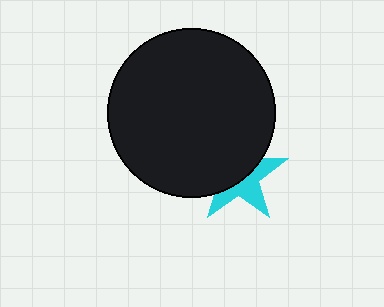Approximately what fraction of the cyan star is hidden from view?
Roughly 56% of the cyan star is hidden behind the black circle.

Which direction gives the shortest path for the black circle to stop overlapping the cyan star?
Moving toward the upper-left gives the shortest separation.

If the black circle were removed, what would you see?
You would see the complete cyan star.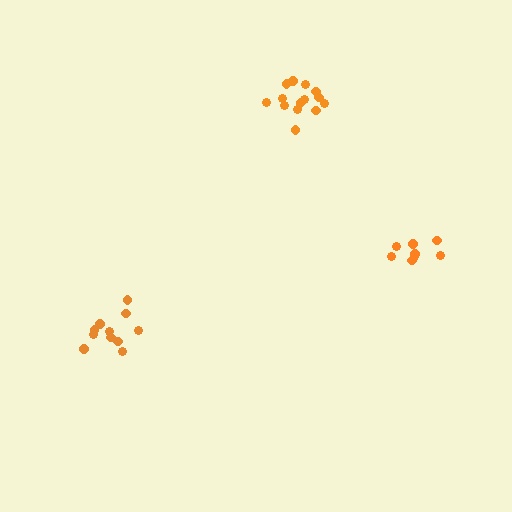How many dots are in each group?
Group 1: 8 dots, Group 2: 11 dots, Group 3: 14 dots (33 total).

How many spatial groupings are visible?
There are 3 spatial groupings.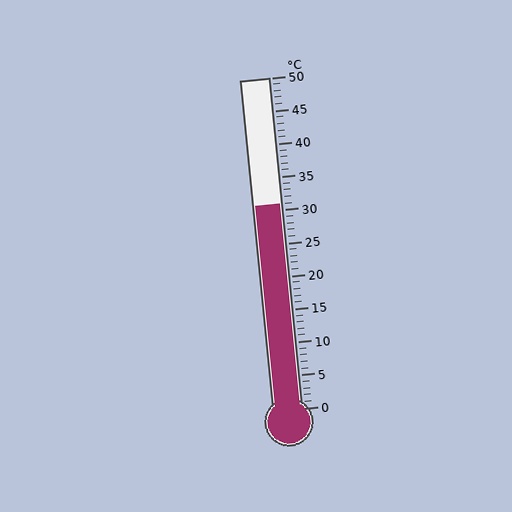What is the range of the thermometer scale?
The thermometer scale ranges from 0°C to 50°C.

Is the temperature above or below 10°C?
The temperature is above 10°C.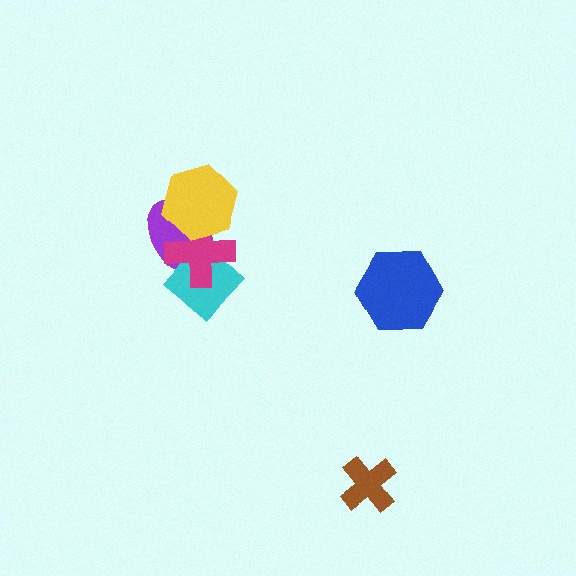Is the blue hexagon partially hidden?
No, no other shape covers it.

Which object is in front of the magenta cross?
The yellow hexagon is in front of the magenta cross.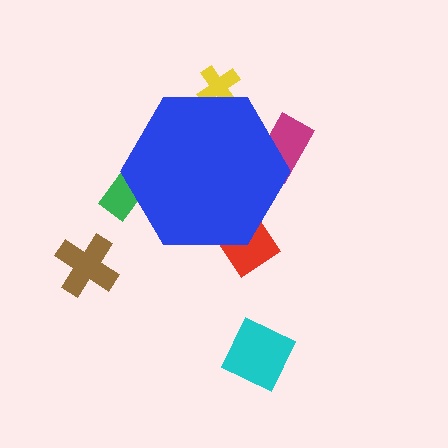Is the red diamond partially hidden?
Yes, the red diamond is partially hidden behind the blue hexagon.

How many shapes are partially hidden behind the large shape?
4 shapes are partially hidden.